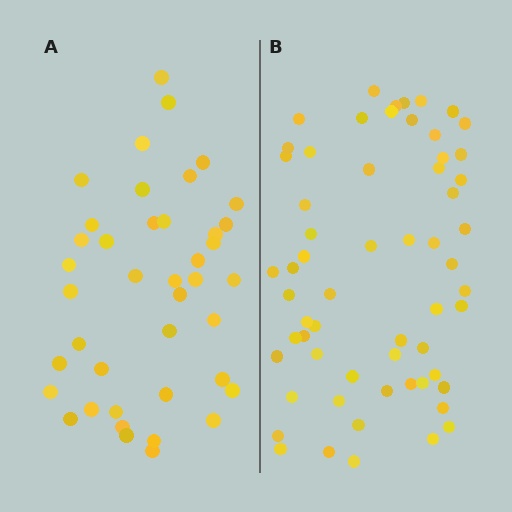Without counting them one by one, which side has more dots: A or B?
Region B (the right region) has more dots.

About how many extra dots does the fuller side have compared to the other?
Region B has approximately 20 more dots than region A.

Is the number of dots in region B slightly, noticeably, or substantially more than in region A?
Region B has substantially more. The ratio is roughly 1.5 to 1.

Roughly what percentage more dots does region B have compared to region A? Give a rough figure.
About 45% more.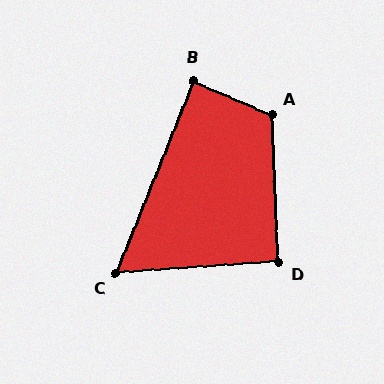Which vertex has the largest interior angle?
A, at approximately 116 degrees.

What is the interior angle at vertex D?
Approximately 92 degrees (approximately right).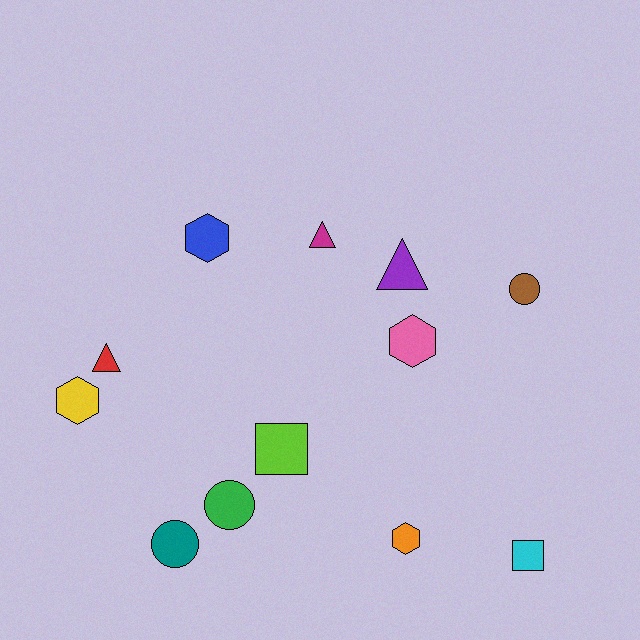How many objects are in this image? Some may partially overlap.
There are 12 objects.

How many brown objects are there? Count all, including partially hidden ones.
There is 1 brown object.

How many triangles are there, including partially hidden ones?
There are 3 triangles.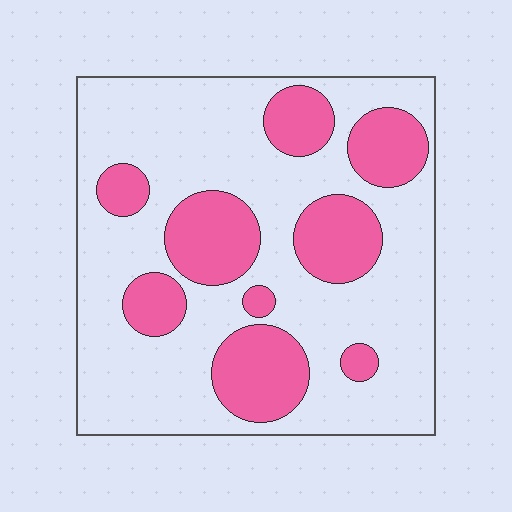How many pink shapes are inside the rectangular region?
9.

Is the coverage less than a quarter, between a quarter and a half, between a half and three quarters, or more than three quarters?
Between a quarter and a half.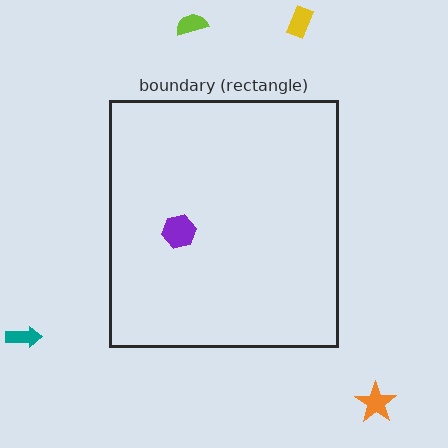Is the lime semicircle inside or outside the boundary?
Outside.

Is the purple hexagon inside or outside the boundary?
Inside.